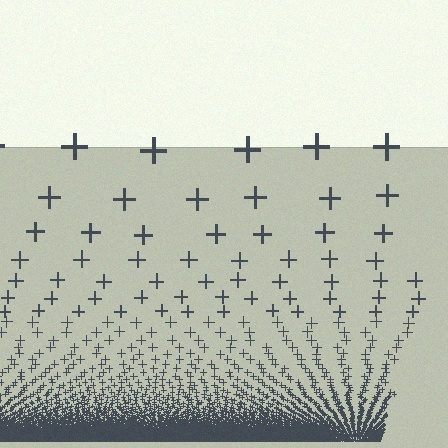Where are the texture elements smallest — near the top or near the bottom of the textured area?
Near the bottom.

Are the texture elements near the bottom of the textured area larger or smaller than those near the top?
Smaller. The gradient is inverted — elements near the bottom are smaller and denser.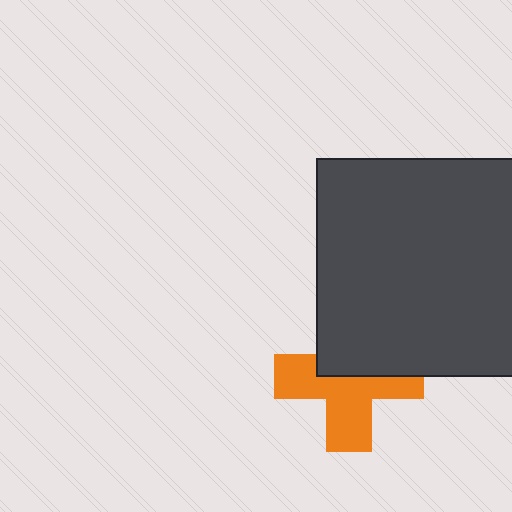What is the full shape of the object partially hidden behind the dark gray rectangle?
The partially hidden object is an orange cross.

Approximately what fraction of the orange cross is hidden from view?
Roughly 43% of the orange cross is hidden behind the dark gray rectangle.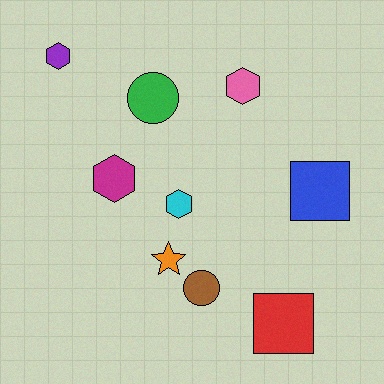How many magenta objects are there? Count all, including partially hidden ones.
There is 1 magenta object.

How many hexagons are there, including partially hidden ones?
There are 4 hexagons.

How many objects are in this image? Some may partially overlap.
There are 9 objects.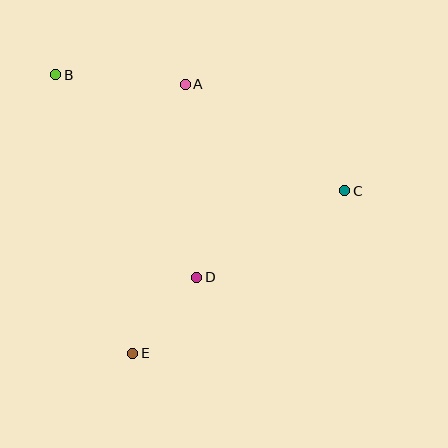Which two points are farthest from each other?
Points B and C are farthest from each other.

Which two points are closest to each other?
Points D and E are closest to each other.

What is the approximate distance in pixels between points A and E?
The distance between A and E is approximately 274 pixels.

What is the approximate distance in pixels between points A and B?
The distance between A and B is approximately 130 pixels.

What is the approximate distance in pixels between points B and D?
The distance between B and D is approximately 246 pixels.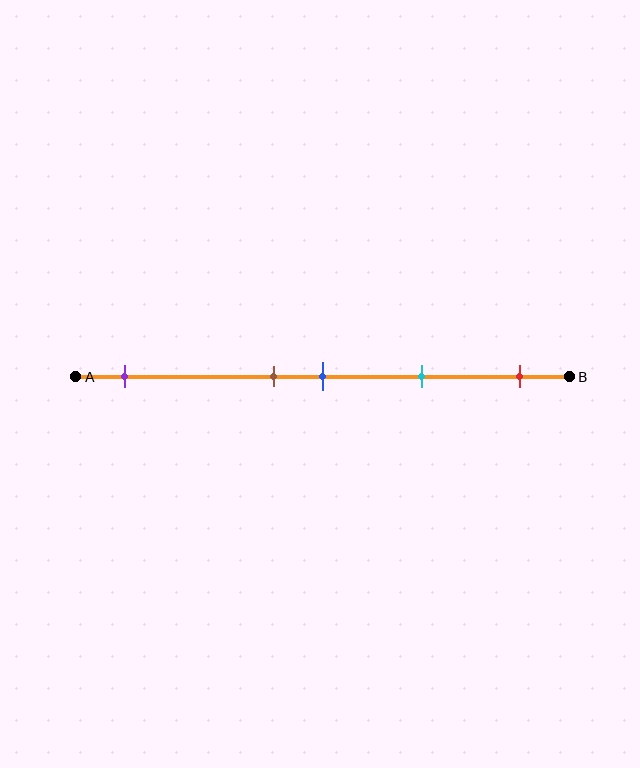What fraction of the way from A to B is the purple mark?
The purple mark is approximately 10% (0.1) of the way from A to B.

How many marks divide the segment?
There are 5 marks dividing the segment.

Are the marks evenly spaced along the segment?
No, the marks are not evenly spaced.